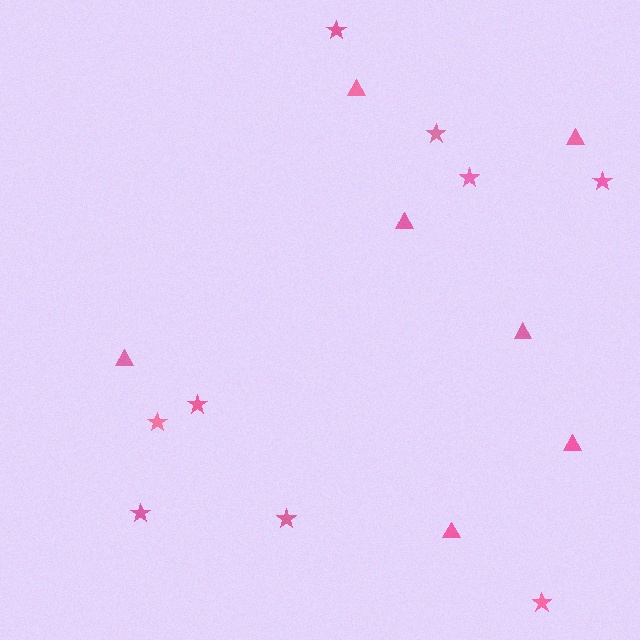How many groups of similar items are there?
There are 2 groups: one group of stars (9) and one group of triangles (7).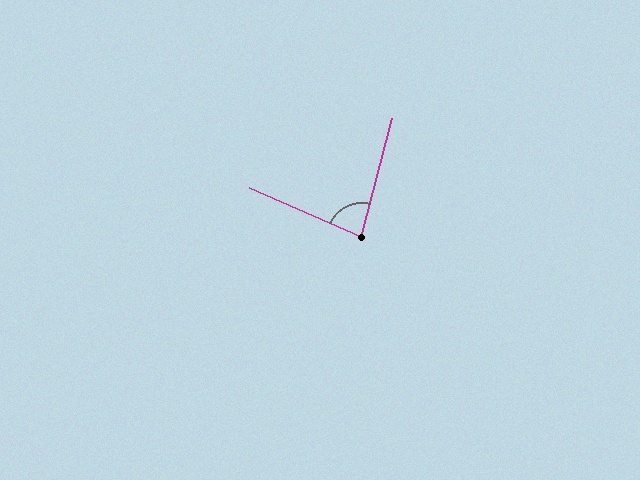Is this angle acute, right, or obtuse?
It is acute.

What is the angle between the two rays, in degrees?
Approximately 81 degrees.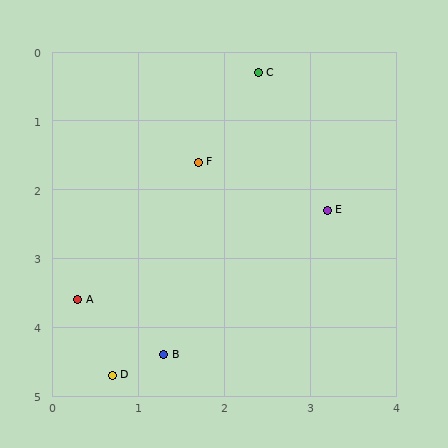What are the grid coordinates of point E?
Point E is at approximately (3.2, 2.3).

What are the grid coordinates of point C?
Point C is at approximately (2.4, 0.3).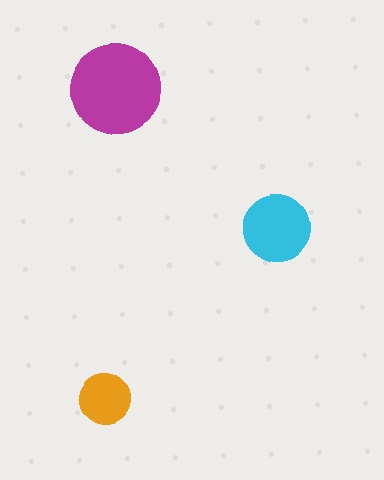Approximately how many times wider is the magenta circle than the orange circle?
About 1.5 times wider.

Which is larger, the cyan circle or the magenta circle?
The magenta one.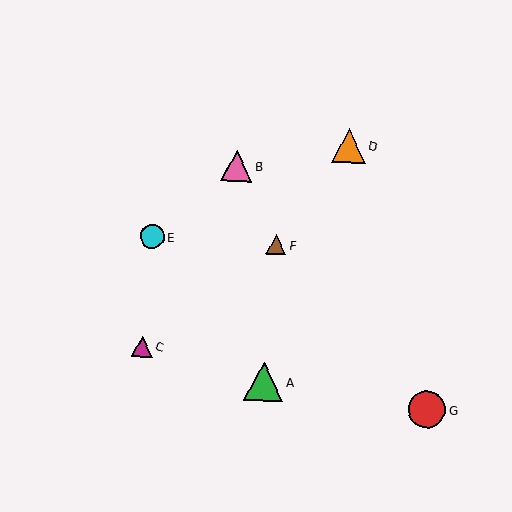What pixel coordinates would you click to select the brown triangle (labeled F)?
Click at (276, 245) to select the brown triangle F.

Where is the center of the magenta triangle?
The center of the magenta triangle is at (142, 346).